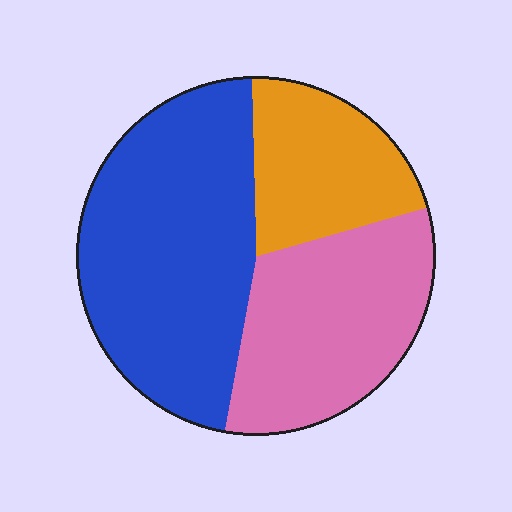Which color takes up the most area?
Blue, at roughly 45%.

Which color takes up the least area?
Orange, at roughly 20%.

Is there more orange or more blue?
Blue.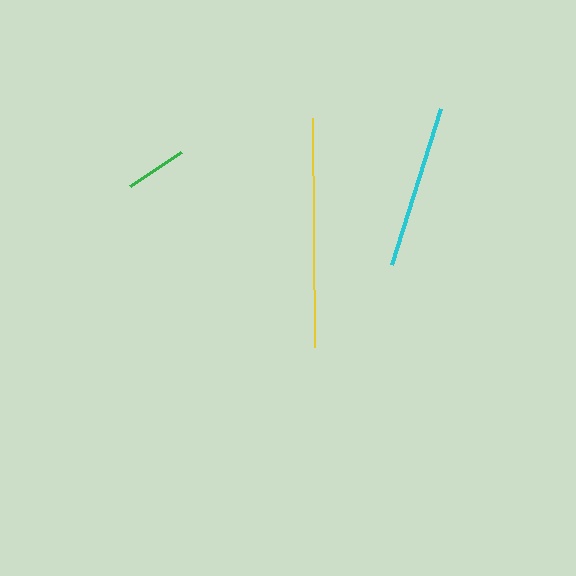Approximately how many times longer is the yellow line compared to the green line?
The yellow line is approximately 3.7 times the length of the green line.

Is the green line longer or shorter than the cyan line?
The cyan line is longer than the green line.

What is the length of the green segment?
The green segment is approximately 61 pixels long.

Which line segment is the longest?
The yellow line is the longest at approximately 229 pixels.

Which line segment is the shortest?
The green line is the shortest at approximately 61 pixels.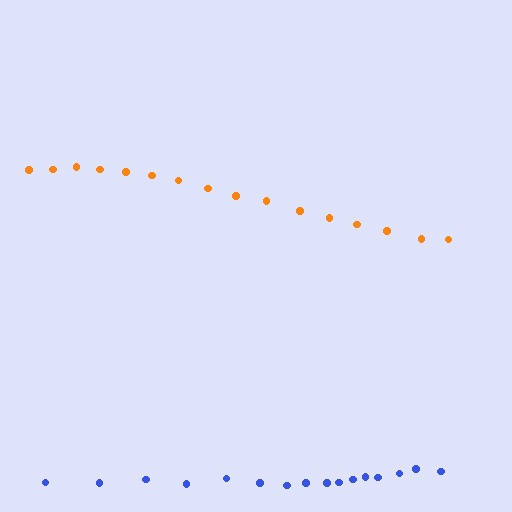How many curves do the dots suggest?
There are 2 distinct paths.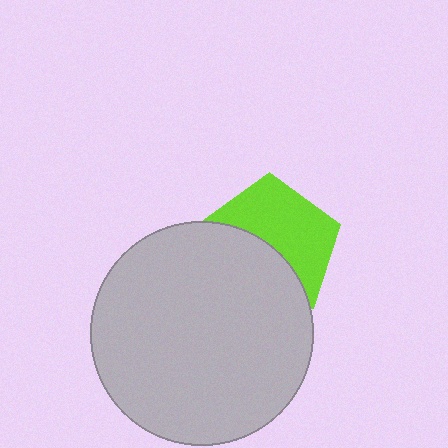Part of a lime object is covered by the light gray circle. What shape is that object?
It is a pentagon.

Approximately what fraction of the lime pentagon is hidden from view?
Roughly 47% of the lime pentagon is hidden behind the light gray circle.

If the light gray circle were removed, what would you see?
You would see the complete lime pentagon.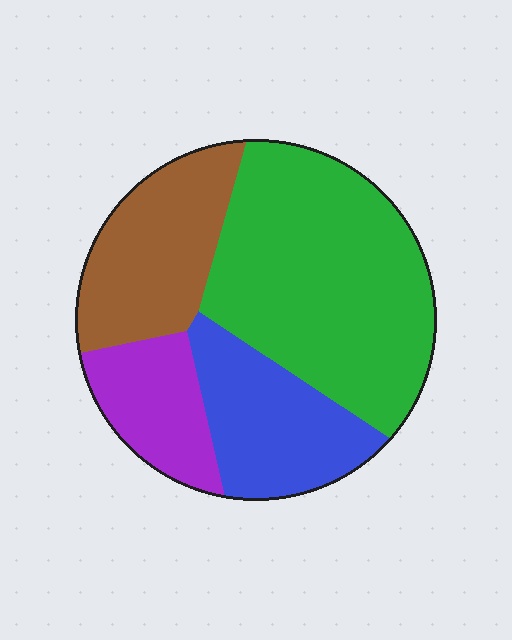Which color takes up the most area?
Green, at roughly 45%.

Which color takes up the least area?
Purple, at roughly 15%.